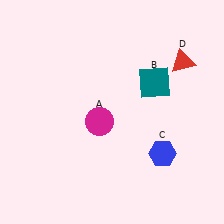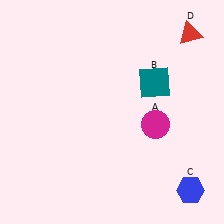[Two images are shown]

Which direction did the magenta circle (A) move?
The magenta circle (A) moved right.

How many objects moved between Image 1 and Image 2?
3 objects moved between the two images.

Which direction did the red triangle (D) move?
The red triangle (D) moved up.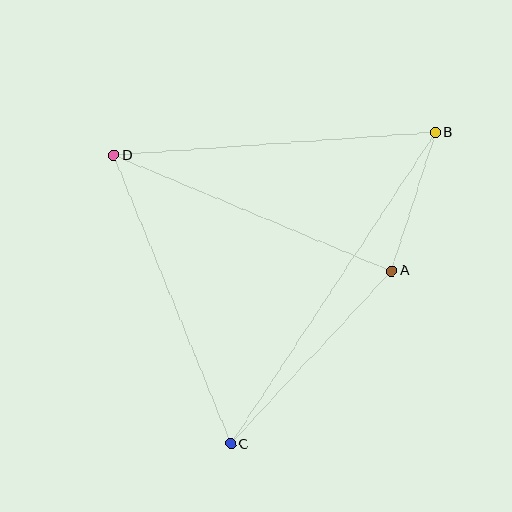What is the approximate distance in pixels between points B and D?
The distance between B and D is approximately 323 pixels.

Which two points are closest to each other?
Points A and B are closest to each other.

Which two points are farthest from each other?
Points B and C are farthest from each other.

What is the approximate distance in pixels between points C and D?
The distance between C and D is approximately 311 pixels.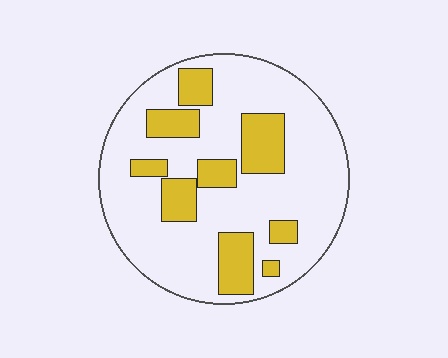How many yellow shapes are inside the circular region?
9.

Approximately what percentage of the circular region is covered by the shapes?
Approximately 25%.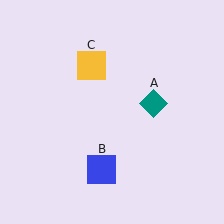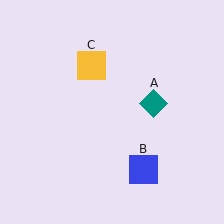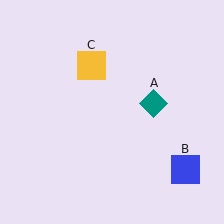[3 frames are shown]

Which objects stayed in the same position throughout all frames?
Teal diamond (object A) and yellow square (object C) remained stationary.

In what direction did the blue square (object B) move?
The blue square (object B) moved right.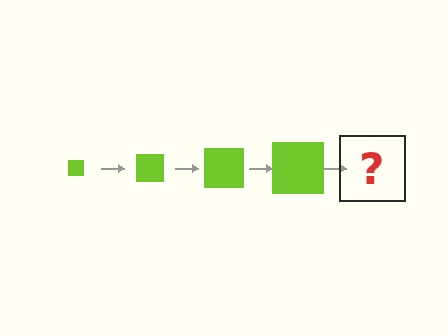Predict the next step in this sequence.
The next step is a lime square, larger than the previous one.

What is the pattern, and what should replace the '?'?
The pattern is that the square gets progressively larger each step. The '?' should be a lime square, larger than the previous one.